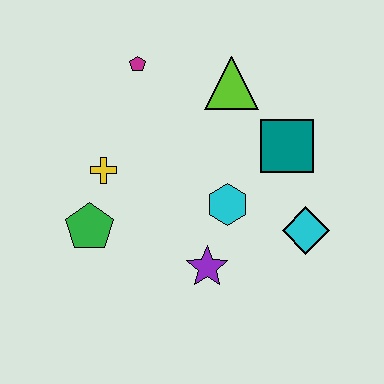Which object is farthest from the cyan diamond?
The magenta pentagon is farthest from the cyan diamond.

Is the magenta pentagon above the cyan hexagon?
Yes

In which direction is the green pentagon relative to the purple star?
The green pentagon is to the left of the purple star.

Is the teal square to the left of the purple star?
No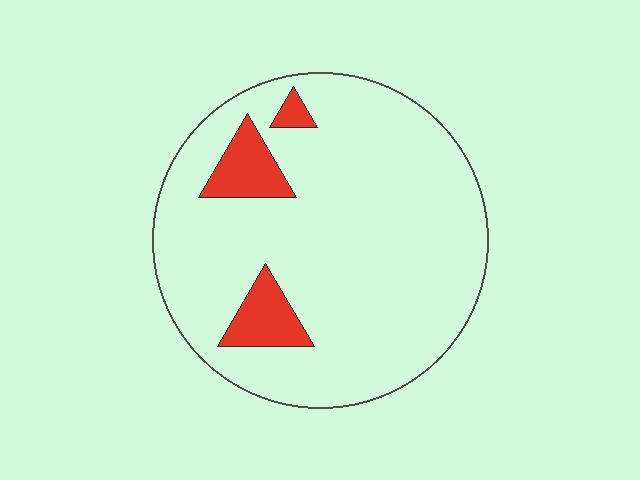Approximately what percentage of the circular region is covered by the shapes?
Approximately 10%.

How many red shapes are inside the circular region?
3.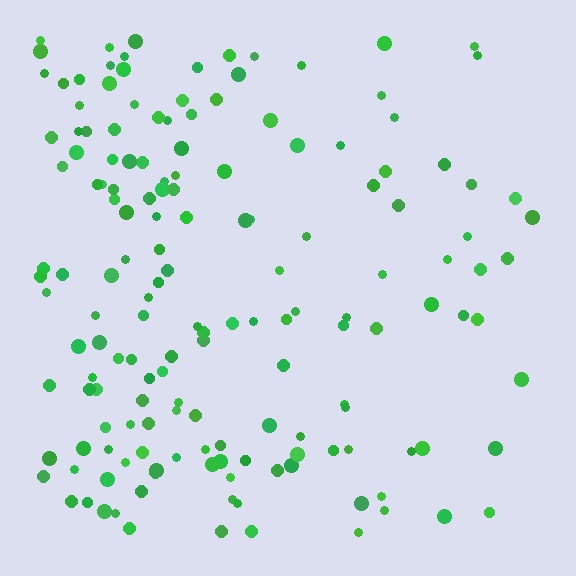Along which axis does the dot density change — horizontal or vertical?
Horizontal.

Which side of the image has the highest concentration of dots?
The left.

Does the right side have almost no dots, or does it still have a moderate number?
Still a moderate number, just noticeably fewer than the left.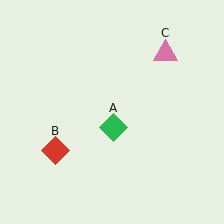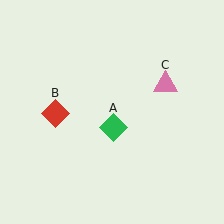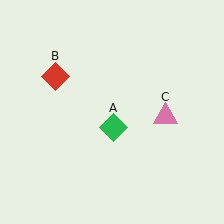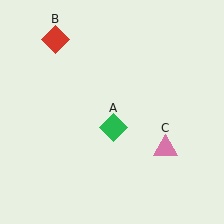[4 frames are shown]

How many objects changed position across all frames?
2 objects changed position: red diamond (object B), pink triangle (object C).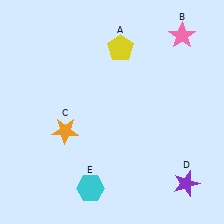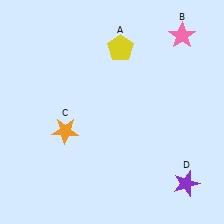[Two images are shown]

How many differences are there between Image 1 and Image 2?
There is 1 difference between the two images.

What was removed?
The cyan hexagon (E) was removed in Image 2.